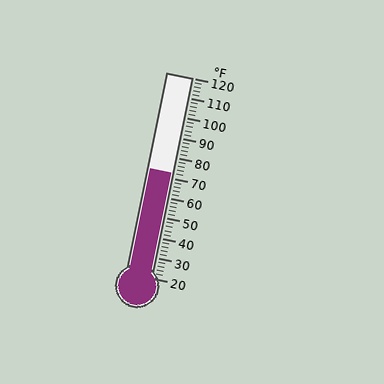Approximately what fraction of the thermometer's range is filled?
The thermometer is filled to approximately 50% of its range.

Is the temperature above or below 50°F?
The temperature is above 50°F.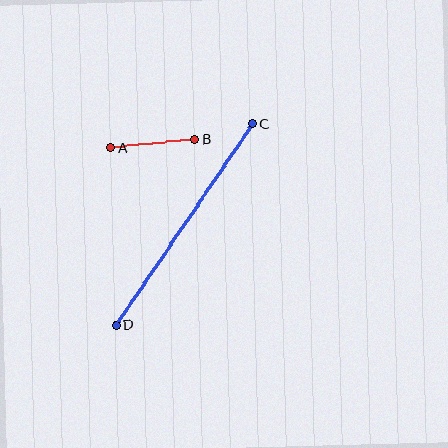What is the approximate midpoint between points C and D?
The midpoint is at approximately (184, 225) pixels.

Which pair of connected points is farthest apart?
Points C and D are farthest apart.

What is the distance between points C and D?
The distance is approximately 243 pixels.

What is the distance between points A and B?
The distance is approximately 84 pixels.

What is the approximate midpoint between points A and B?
The midpoint is at approximately (153, 144) pixels.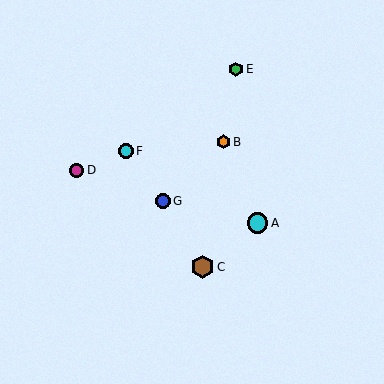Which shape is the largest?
The brown hexagon (labeled C) is the largest.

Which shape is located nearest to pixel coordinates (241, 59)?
The green hexagon (labeled E) at (236, 69) is nearest to that location.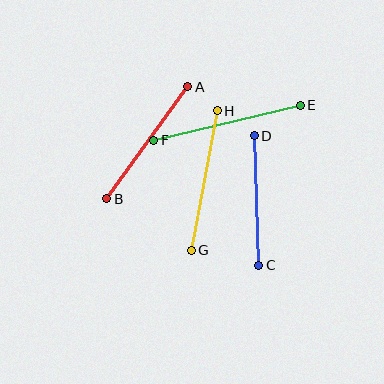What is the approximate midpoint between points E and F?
The midpoint is at approximately (227, 123) pixels.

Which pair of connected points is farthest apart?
Points E and F are farthest apart.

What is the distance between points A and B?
The distance is approximately 138 pixels.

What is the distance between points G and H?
The distance is approximately 142 pixels.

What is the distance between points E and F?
The distance is approximately 151 pixels.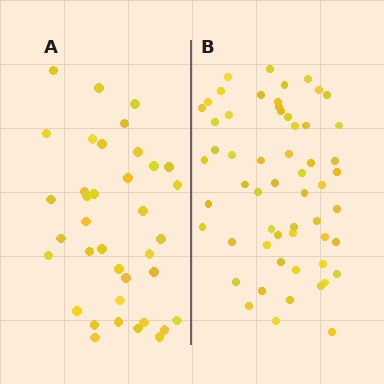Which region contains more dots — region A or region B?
Region B (the right region) has more dots.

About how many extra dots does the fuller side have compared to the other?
Region B has approximately 20 more dots than region A.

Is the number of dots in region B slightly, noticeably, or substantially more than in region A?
Region B has substantially more. The ratio is roughly 1.5 to 1.